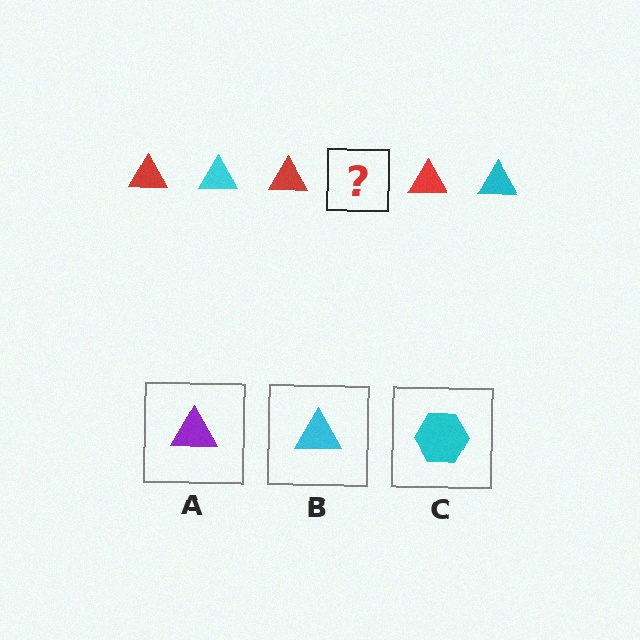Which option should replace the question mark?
Option B.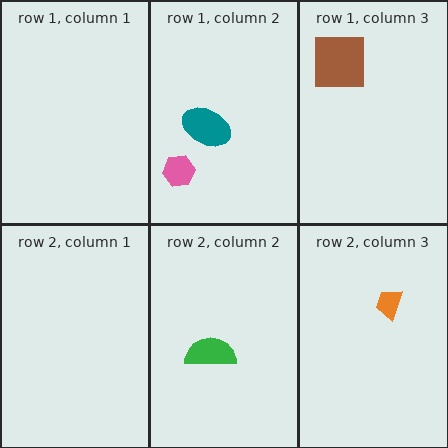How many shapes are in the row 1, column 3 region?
1.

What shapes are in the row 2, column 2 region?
The green semicircle.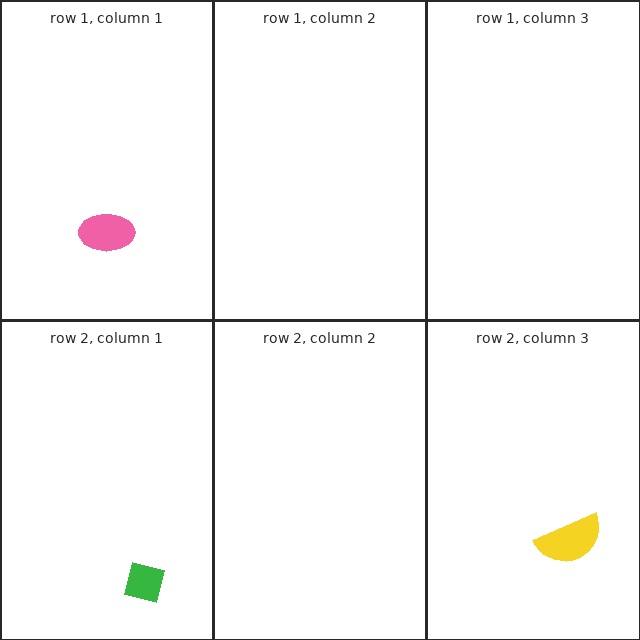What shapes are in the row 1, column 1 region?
The pink ellipse.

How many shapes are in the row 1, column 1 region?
1.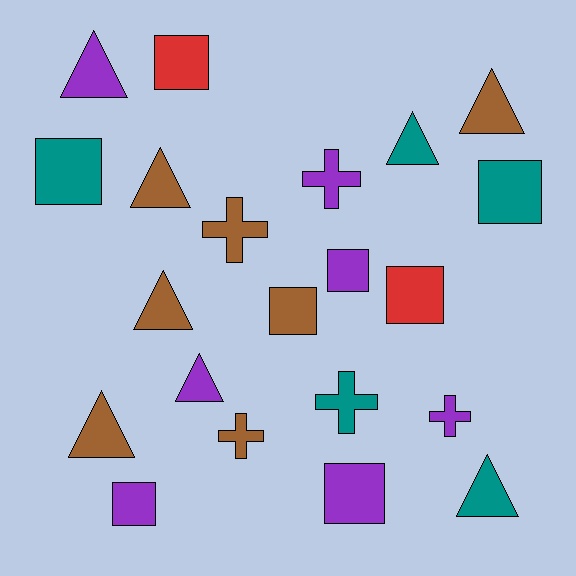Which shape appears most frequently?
Square, with 8 objects.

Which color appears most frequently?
Purple, with 7 objects.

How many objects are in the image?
There are 21 objects.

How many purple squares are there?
There are 3 purple squares.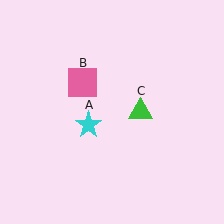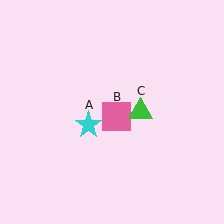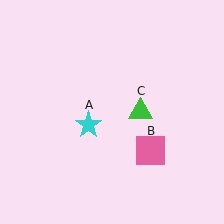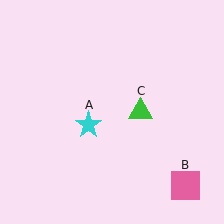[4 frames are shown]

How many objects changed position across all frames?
1 object changed position: pink square (object B).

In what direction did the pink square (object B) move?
The pink square (object B) moved down and to the right.